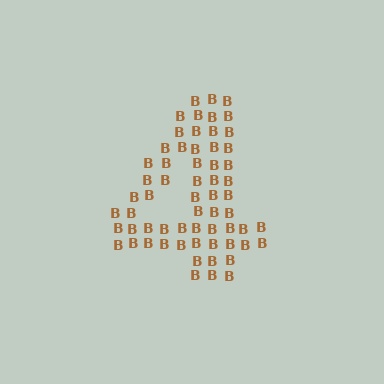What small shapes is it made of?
It is made of small letter B's.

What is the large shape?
The large shape is the digit 4.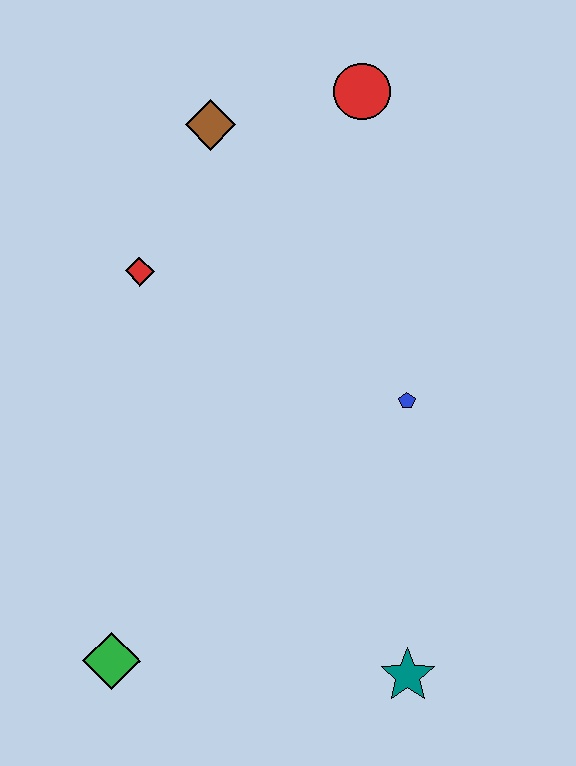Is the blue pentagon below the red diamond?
Yes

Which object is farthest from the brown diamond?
The teal star is farthest from the brown diamond.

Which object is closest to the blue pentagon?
The teal star is closest to the blue pentagon.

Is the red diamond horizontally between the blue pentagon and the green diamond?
Yes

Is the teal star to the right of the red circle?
Yes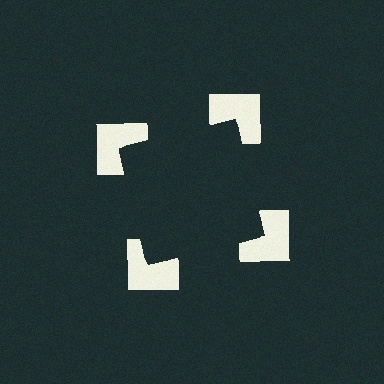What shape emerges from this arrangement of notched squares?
An illusory square — its edges are inferred from the aligned wedge cuts in the notched squares, not physically drawn.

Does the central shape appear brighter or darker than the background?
It typically appears slightly darker than the background, even though no actual brightness change is drawn.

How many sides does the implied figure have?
4 sides.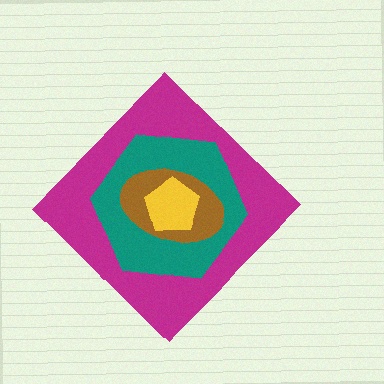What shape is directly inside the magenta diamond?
The teal hexagon.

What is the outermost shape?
The magenta diamond.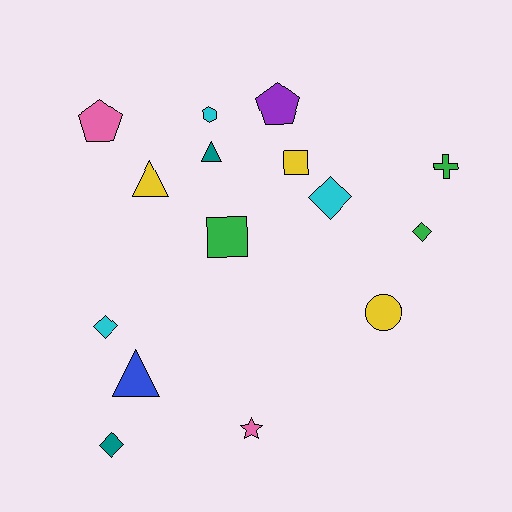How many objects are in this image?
There are 15 objects.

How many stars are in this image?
There is 1 star.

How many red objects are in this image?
There are no red objects.